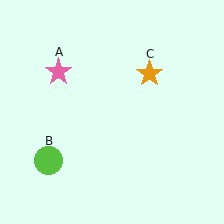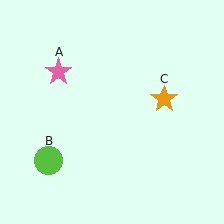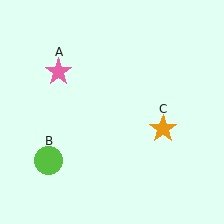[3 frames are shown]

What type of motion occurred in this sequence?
The orange star (object C) rotated clockwise around the center of the scene.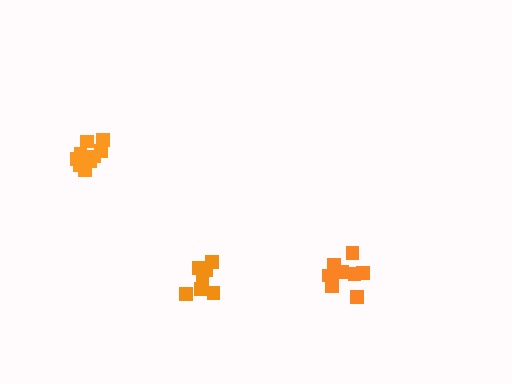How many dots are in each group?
Group 1: 8 dots, Group 2: 8 dots, Group 3: 9 dots (25 total).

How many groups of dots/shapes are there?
There are 3 groups.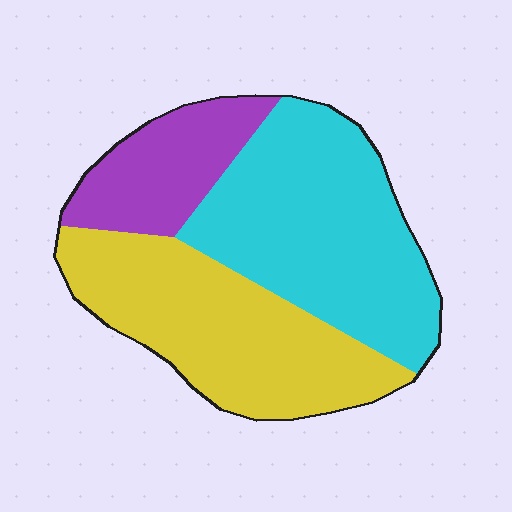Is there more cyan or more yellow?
Cyan.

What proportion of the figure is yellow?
Yellow covers 39% of the figure.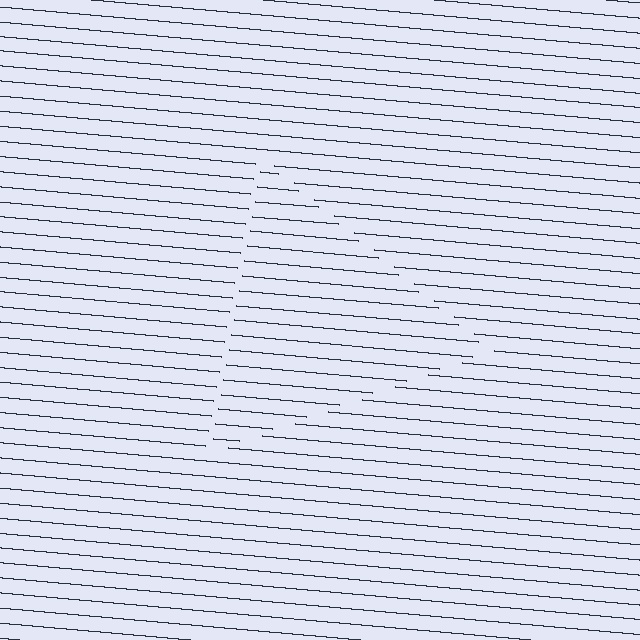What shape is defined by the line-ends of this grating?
An illusory triangle. The interior of the shape contains the same grating, shifted by half a period — the contour is defined by the phase discontinuity where line-ends from the inner and outer gratings abut.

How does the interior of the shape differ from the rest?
The interior of the shape contains the same grating, shifted by half a period — the contour is defined by the phase discontinuity where line-ends from the inner and outer gratings abut.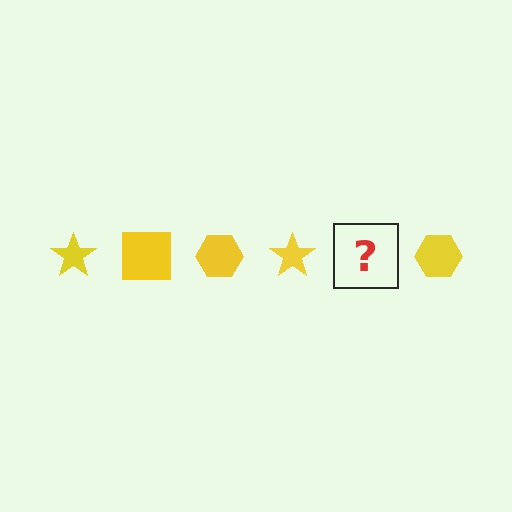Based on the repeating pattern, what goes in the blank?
The blank should be a yellow square.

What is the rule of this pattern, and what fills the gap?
The rule is that the pattern cycles through star, square, hexagon shapes in yellow. The gap should be filled with a yellow square.